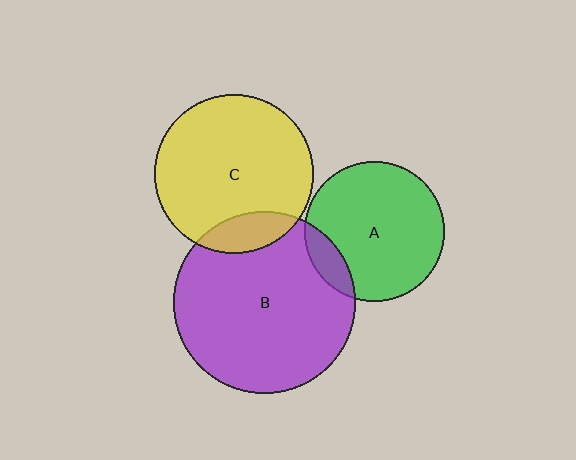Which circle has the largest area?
Circle B (purple).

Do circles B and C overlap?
Yes.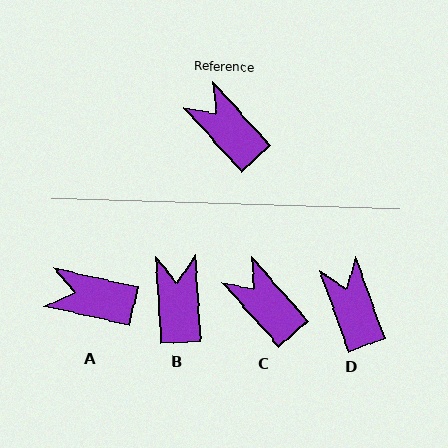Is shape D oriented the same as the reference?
No, it is off by about 22 degrees.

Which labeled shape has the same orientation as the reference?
C.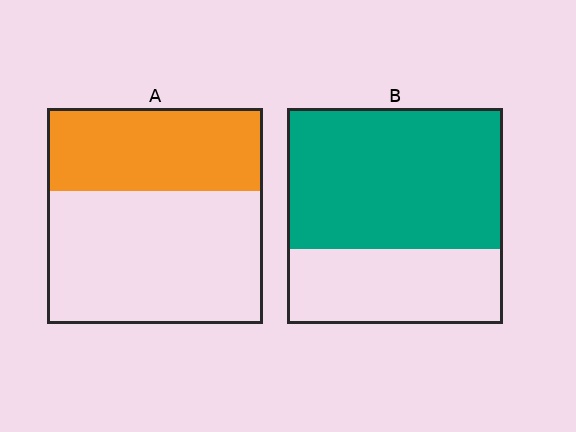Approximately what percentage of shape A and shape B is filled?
A is approximately 40% and B is approximately 65%.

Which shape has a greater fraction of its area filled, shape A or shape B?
Shape B.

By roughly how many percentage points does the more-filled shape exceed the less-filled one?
By roughly 25 percentage points (B over A).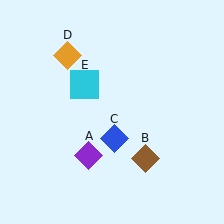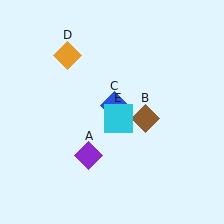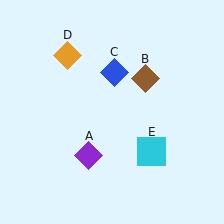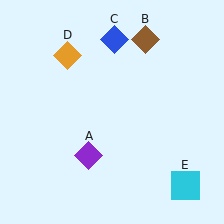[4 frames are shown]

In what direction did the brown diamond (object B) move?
The brown diamond (object B) moved up.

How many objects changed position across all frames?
3 objects changed position: brown diamond (object B), blue diamond (object C), cyan square (object E).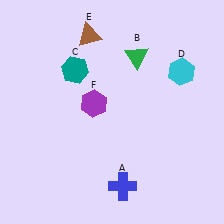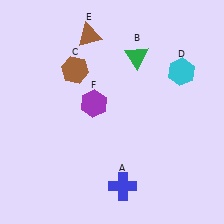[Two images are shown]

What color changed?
The hexagon (C) changed from teal in Image 1 to brown in Image 2.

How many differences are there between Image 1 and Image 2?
There is 1 difference between the two images.